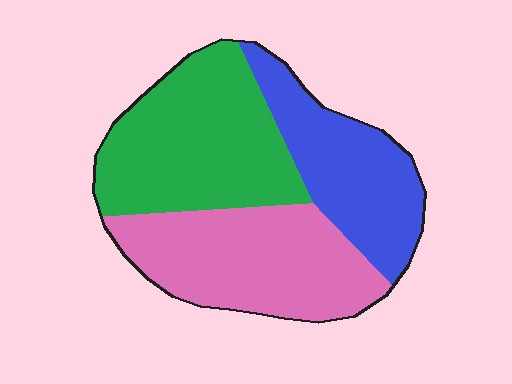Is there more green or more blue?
Green.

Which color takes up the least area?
Blue, at roughly 25%.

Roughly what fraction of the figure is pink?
Pink takes up about one third (1/3) of the figure.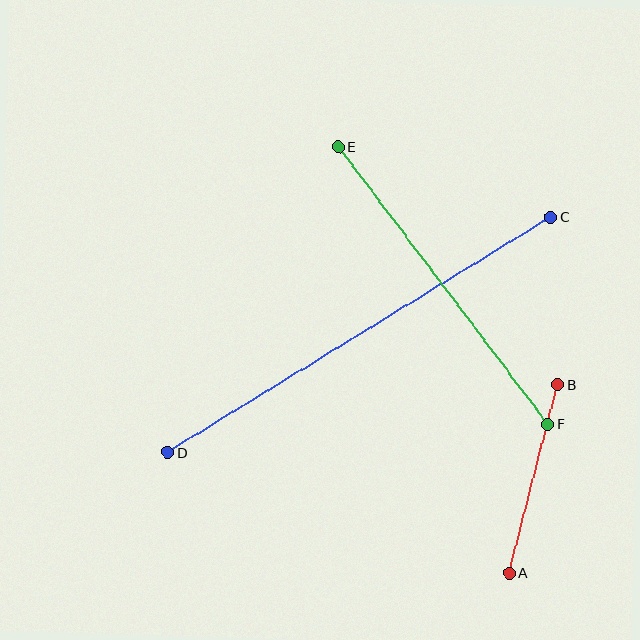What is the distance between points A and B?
The distance is approximately 195 pixels.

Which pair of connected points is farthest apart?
Points C and D are farthest apart.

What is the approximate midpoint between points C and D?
The midpoint is at approximately (359, 335) pixels.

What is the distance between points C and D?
The distance is approximately 449 pixels.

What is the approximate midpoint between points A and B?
The midpoint is at approximately (533, 479) pixels.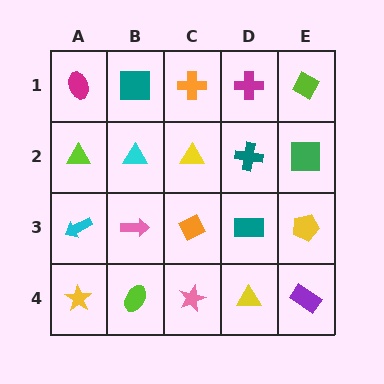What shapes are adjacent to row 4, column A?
A cyan arrow (row 3, column A), a lime ellipse (row 4, column B).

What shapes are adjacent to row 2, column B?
A teal square (row 1, column B), a pink arrow (row 3, column B), a lime triangle (row 2, column A), a yellow triangle (row 2, column C).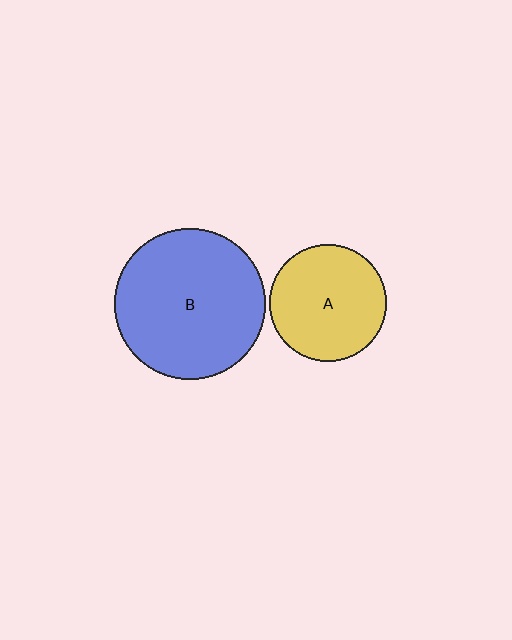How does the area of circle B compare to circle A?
Approximately 1.7 times.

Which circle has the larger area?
Circle B (blue).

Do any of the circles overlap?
No, none of the circles overlap.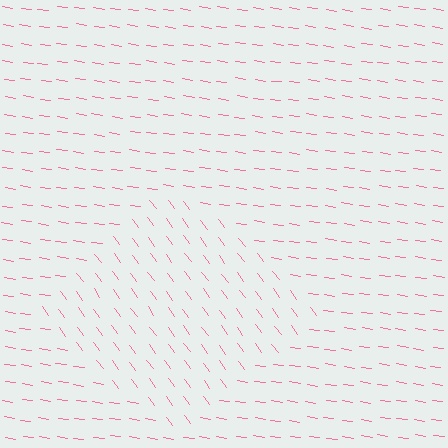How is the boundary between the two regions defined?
The boundary is defined purely by a change in line orientation (approximately 45 degrees difference). All lines are the same color and thickness.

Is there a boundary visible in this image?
Yes, there is a texture boundary formed by a change in line orientation.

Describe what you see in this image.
The image is filled with small pink line segments. A diamond region in the image has lines oriented differently from the surrounding lines, creating a visible texture boundary.